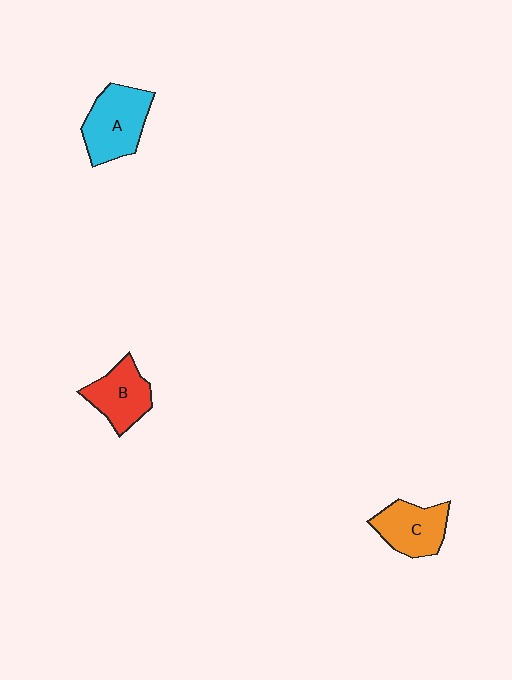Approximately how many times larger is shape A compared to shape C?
Approximately 1.2 times.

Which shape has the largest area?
Shape A (cyan).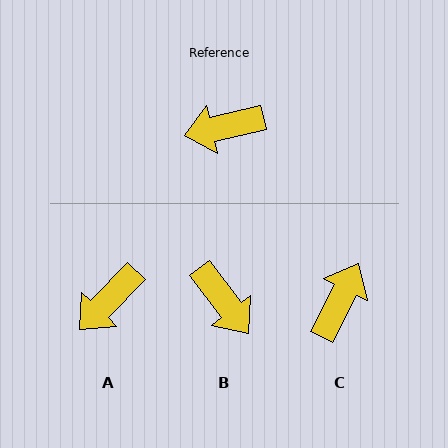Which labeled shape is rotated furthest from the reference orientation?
C, about 130 degrees away.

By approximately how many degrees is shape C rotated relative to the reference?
Approximately 130 degrees clockwise.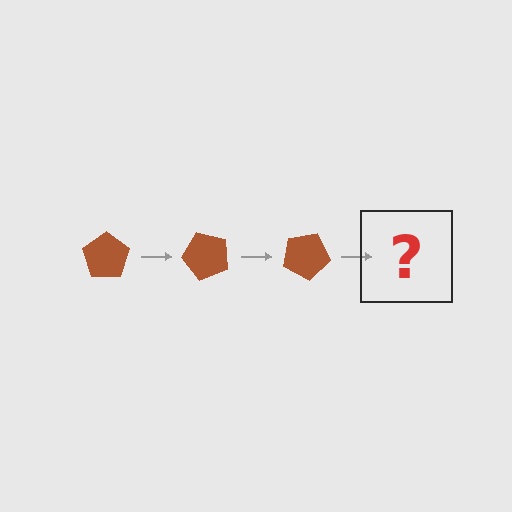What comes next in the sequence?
The next element should be a brown pentagon rotated 150 degrees.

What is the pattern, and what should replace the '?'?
The pattern is that the pentagon rotates 50 degrees each step. The '?' should be a brown pentagon rotated 150 degrees.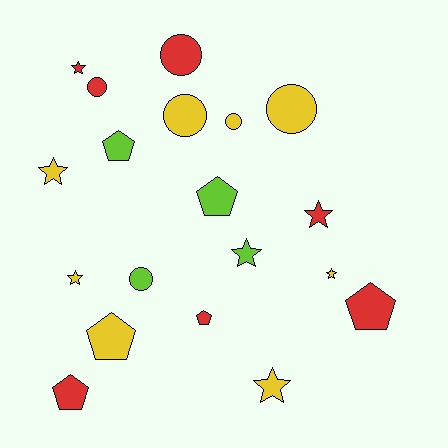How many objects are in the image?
There are 19 objects.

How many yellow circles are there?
There are 3 yellow circles.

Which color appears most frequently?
Yellow, with 8 objects.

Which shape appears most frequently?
Star, with 7 objects.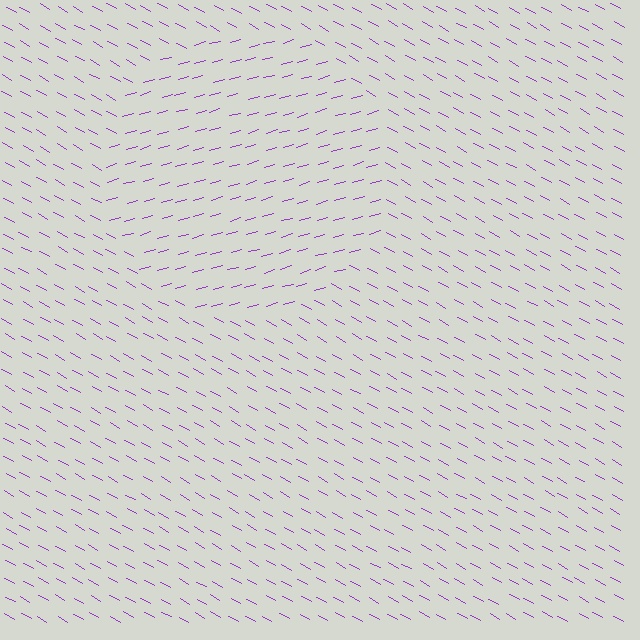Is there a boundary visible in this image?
Yes, there is a texture boundary formed by a change in line orientation.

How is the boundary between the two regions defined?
The boundary is defined purely by a change in line orientation (approximately 45 degrees difference). All lines are the same color and thickness.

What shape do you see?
I see a circle.